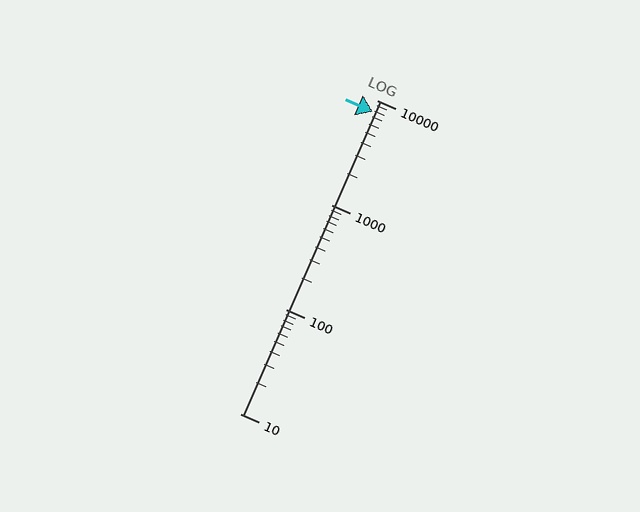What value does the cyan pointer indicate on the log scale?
The pointer indicates approximately 7800.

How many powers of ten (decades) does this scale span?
The scale spans 3 decades, from 10 to 10000.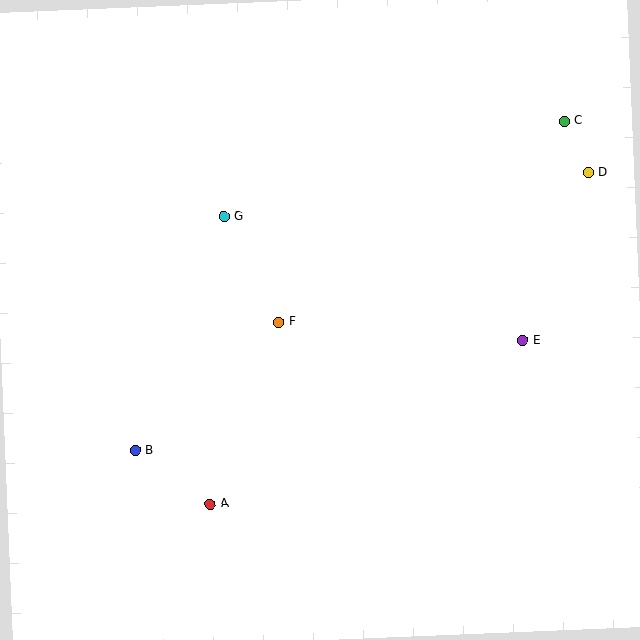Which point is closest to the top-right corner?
Point C is closest to the top-right corner.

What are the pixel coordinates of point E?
Point E is at (523, 340).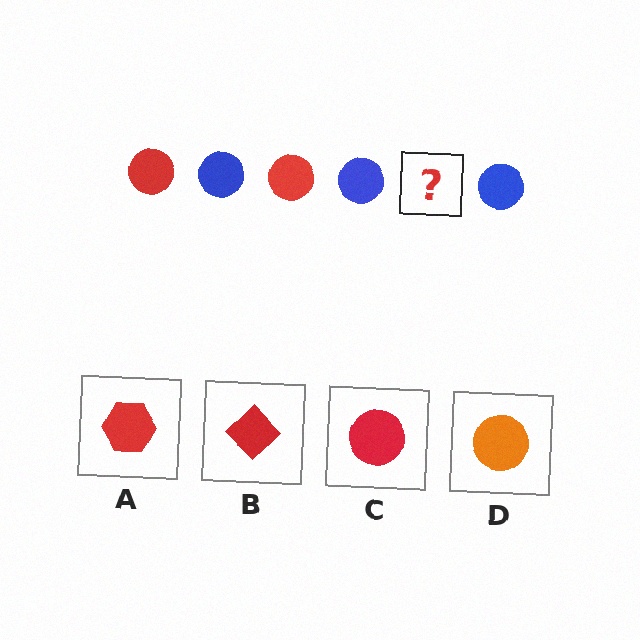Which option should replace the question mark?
Option C.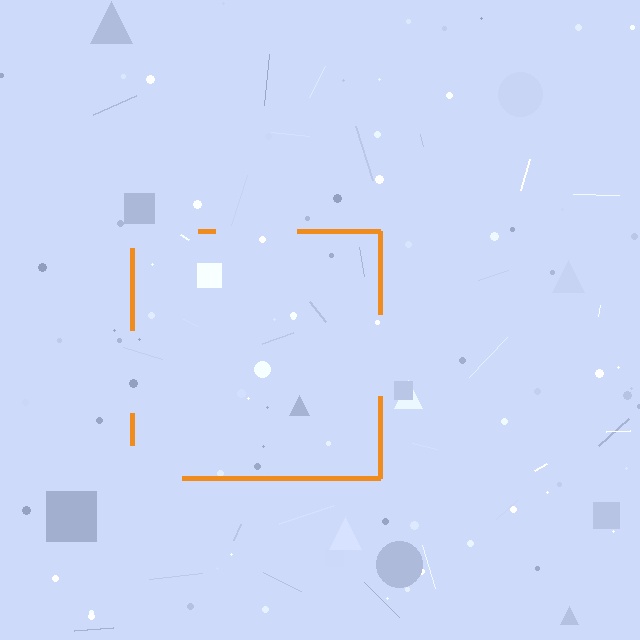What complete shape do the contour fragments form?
The contour fragments form a square.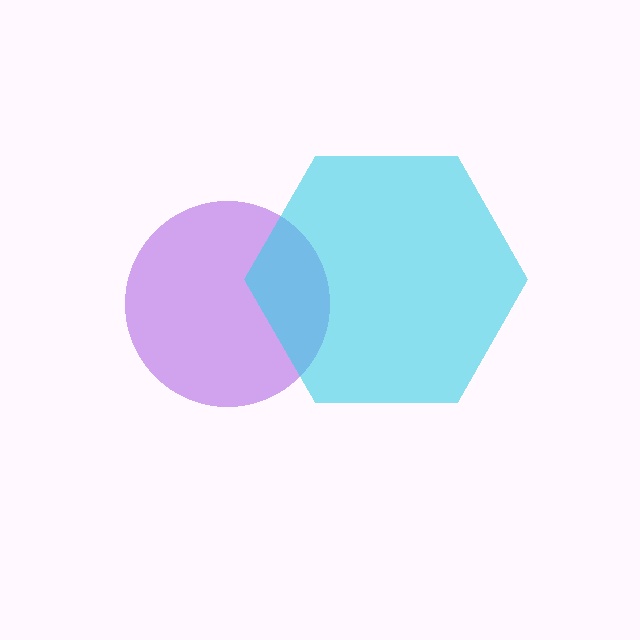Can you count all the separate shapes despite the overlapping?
Yes, there are 2 separate shapes.